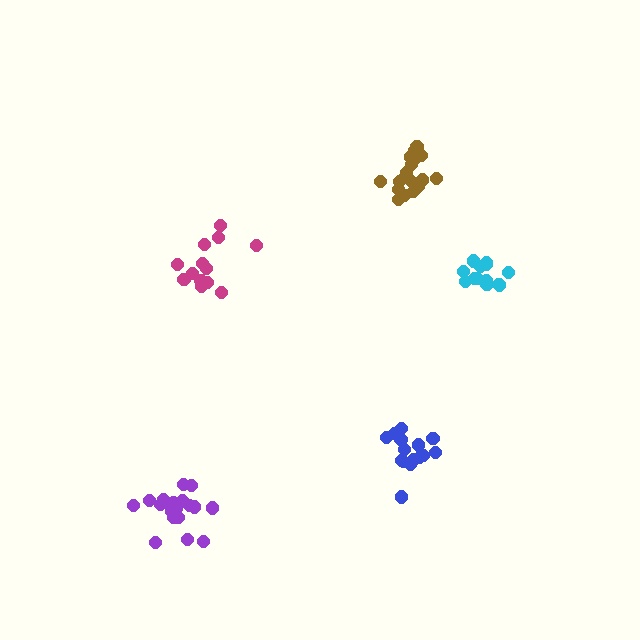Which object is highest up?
The brown cluster is topmost.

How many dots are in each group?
Group 1: 15 dots, Group 2: 13 dots, Group 3: 13 dots, Group 4: 19 dots, Group 5: 19 dots (79 total).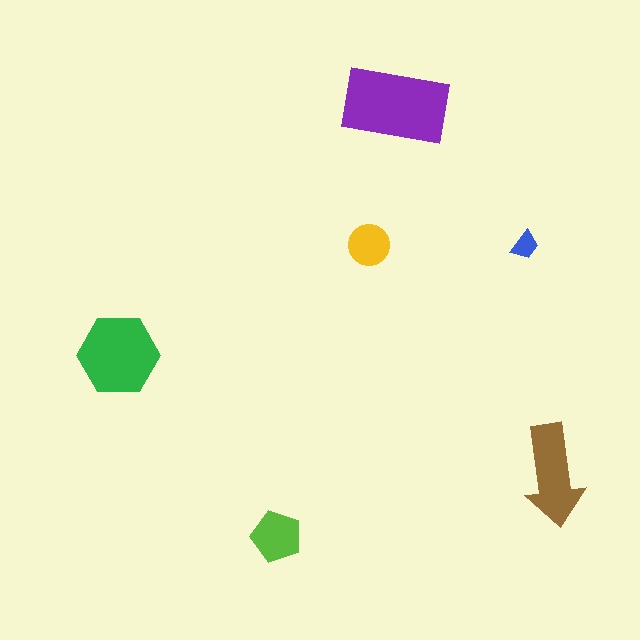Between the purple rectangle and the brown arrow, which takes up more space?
The purple rectangle.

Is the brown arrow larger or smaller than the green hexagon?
Smaller.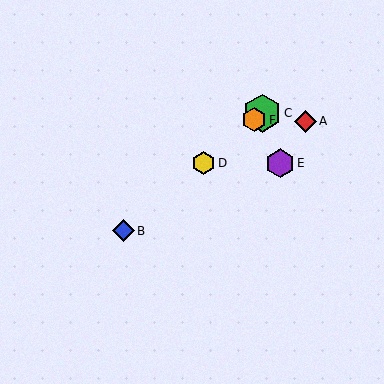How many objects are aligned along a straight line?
4 objects (B, C, D, F) are aligned along a straight line.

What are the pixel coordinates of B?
Object B is at (124, 231).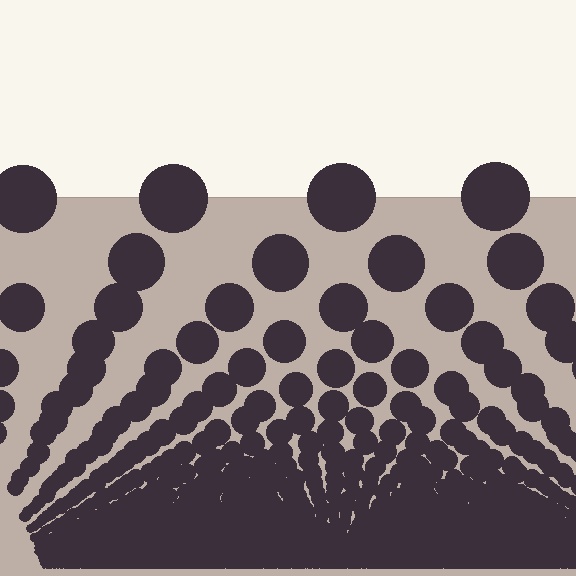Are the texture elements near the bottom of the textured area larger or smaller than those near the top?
Smaller. The gradient is inverted — elements near the bottom are smaller and denser.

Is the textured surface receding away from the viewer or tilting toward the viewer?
The surface appears to tilt toward the viewer. Texture elements get larger and sparser toward the top.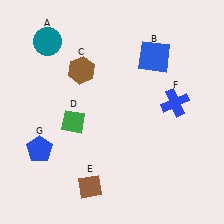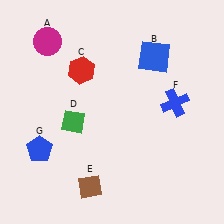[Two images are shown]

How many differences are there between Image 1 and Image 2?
There are 2 differences between the two images.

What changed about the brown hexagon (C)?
In Image 1, C is brown. In Image 2, it changed to red.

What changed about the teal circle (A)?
In Image 1, A is teal. In Image 2, it changed to magenta.